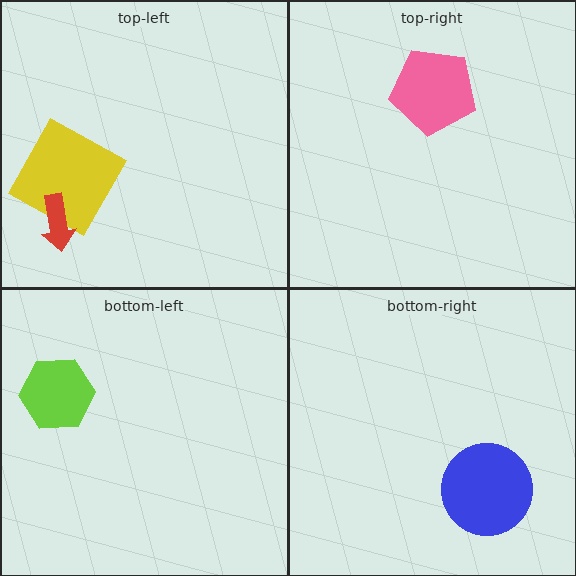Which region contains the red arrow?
The top-left region.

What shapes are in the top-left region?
The yellow square, the red arrow.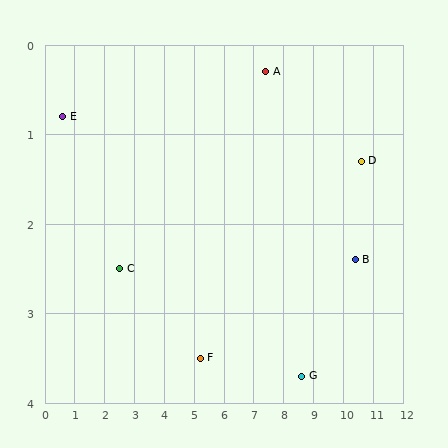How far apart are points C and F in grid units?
Points C and F are about 2.9 grid units apart.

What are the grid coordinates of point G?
Point G is at approximately (8.6, 3.7).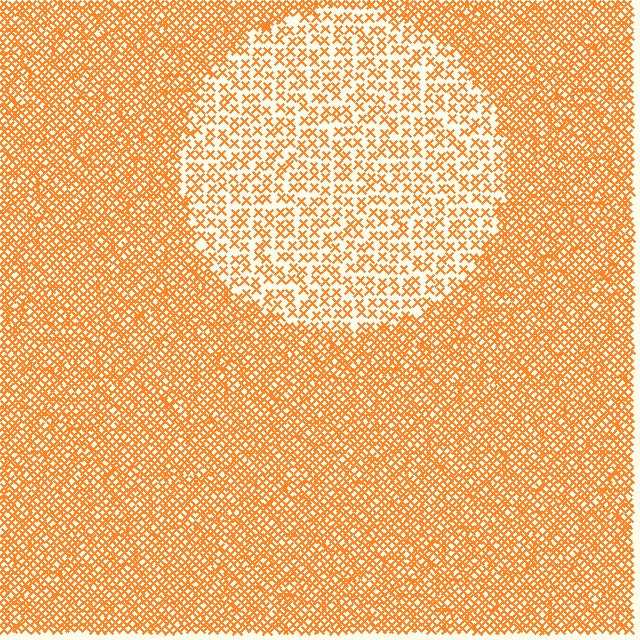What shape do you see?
I see a circle.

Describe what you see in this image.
The image contains small orange elements arranged at two different densities. A circle-shaped region is visible where the elements are less densely packed than the surrounding area.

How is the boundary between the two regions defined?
The boundary is defined by a change in element density (approximately 2.3x ratio). All elements are the same color, size, and shape.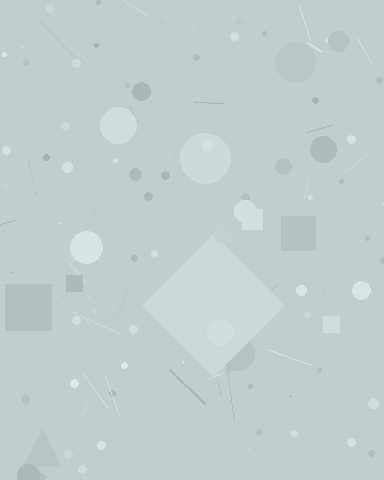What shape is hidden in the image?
A diamond is hidden in the image.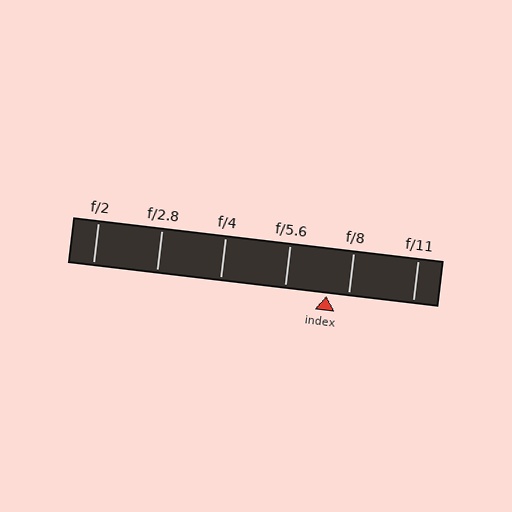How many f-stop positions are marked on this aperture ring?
There are 6 f-stop positions marked.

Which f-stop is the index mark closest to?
The index mark is closest to f/8.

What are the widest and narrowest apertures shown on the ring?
The widest aperture shown is f/2 and the narrowest is f/11.